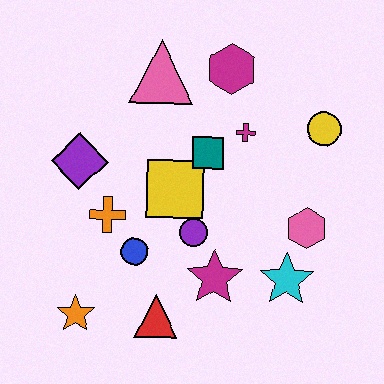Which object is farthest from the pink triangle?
The orange star is farthest from the pink triangle.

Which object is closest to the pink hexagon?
The cyan star is closest to the pink hexagon.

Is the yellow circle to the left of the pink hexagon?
No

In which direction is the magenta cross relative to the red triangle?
The magenta cross is above the red triangle.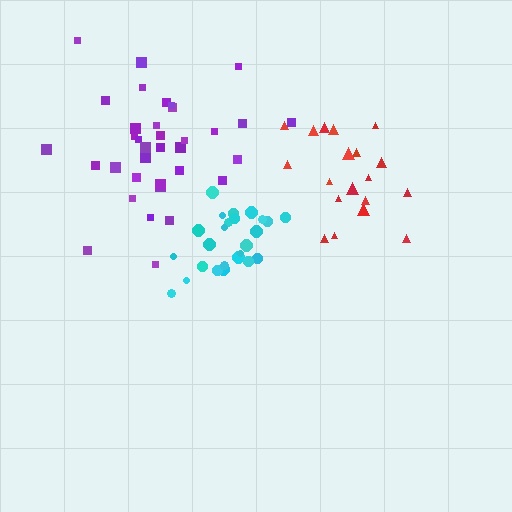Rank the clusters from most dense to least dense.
cyan, purple, red.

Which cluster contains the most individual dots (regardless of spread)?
Purple (35).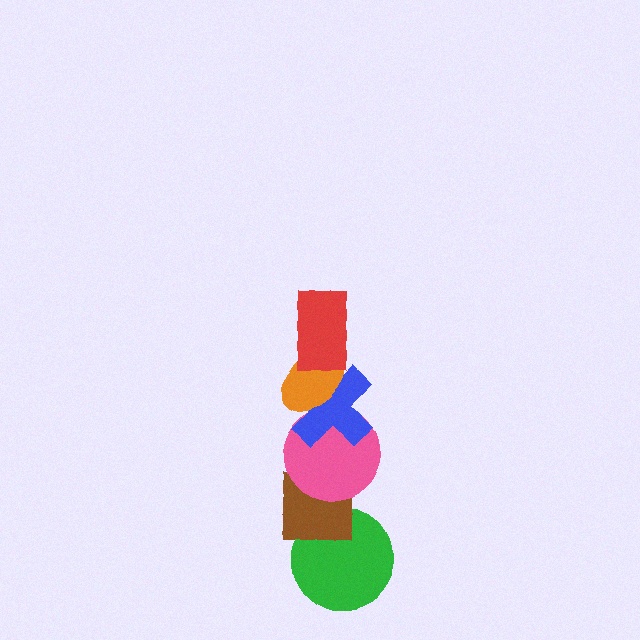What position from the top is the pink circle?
The pink circle is 4th from the top.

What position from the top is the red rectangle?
The red rectangle is 1st from the top.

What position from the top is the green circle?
The green circle is 6th from the top.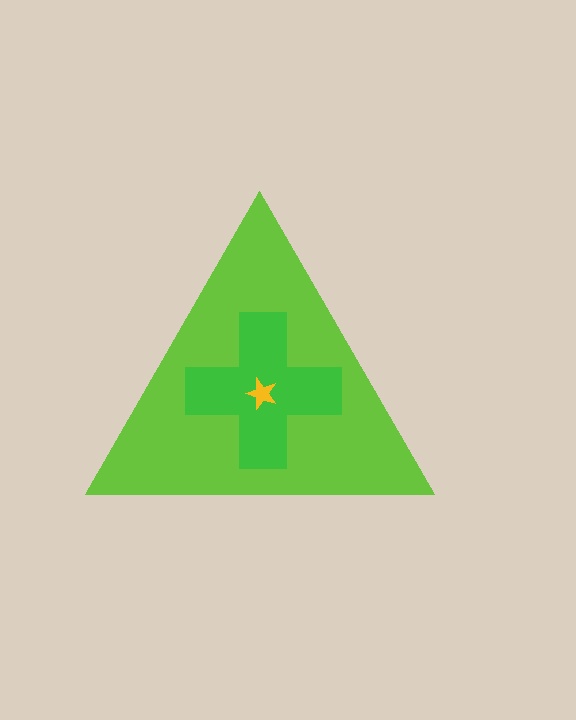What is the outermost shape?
The lime triangle.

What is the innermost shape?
The yellow star.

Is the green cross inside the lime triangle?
Yes.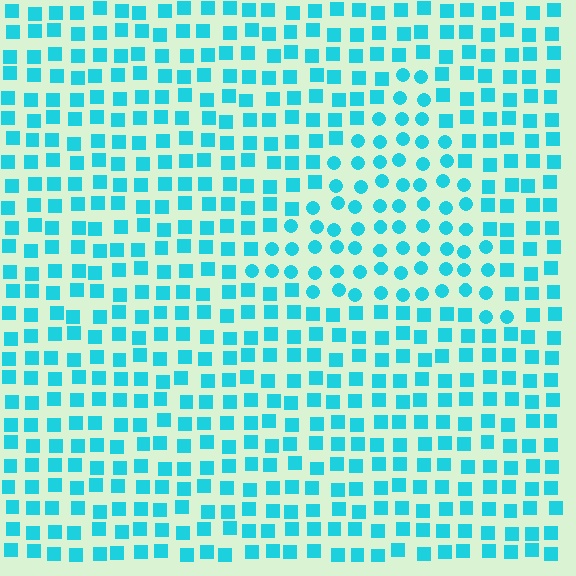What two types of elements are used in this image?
The image uses circles inside the triangle region and squares outside it.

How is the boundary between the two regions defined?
The boundary is defined by a change in element shape: circles inside vs. squares outside. All elements share the same color and spacing.